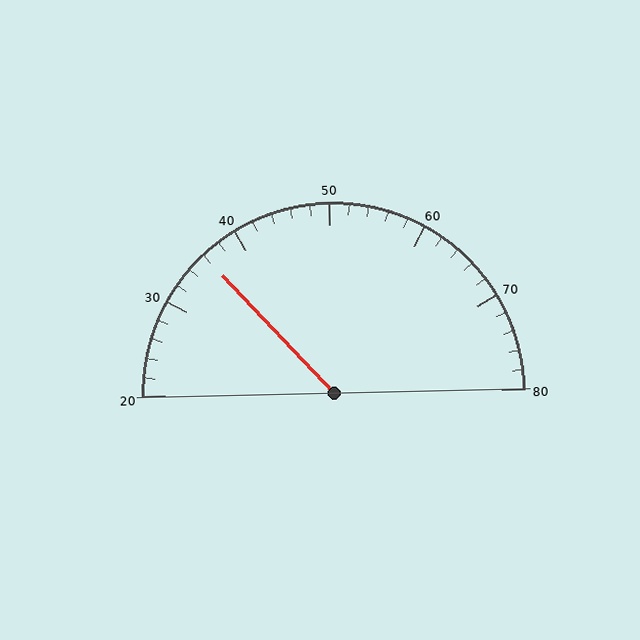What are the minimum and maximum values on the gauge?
The gauge ranges from 20 to 80.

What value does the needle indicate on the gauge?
The needle indicates approximately 36.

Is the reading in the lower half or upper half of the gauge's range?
The reading is in the lower half of the range (20 to 80).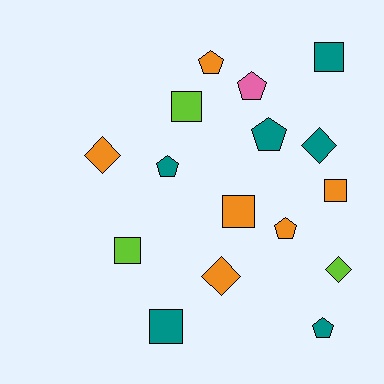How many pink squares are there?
There are no pink squares.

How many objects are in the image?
There are 16 objects.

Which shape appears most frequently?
Square, with 6 objects.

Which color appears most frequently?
Orange, with 6 objects.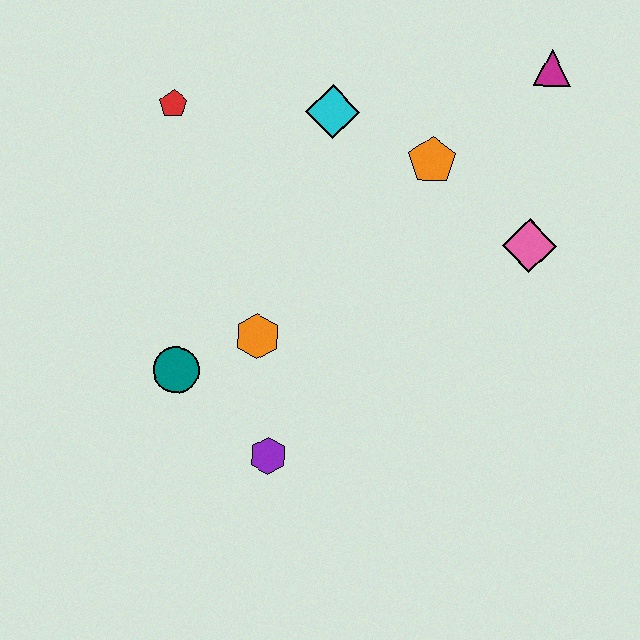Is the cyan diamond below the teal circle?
No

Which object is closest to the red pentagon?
The cyan diamond is closest to the red pentagon.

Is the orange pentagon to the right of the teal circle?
Yes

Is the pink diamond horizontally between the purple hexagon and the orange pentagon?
No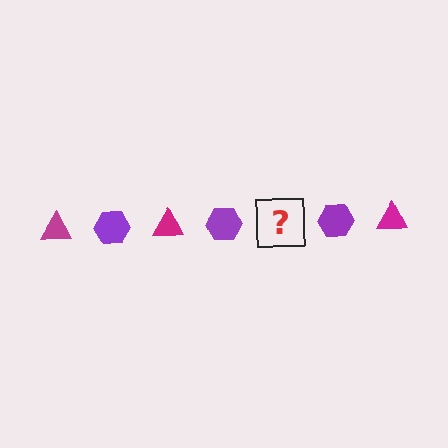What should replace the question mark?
The question mark should be replaced with a magenta triangle.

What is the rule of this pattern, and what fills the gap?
The rule is that the pattern alternates between magenta triangle and purple hexagon. The gap should be filled with a magenta triangle.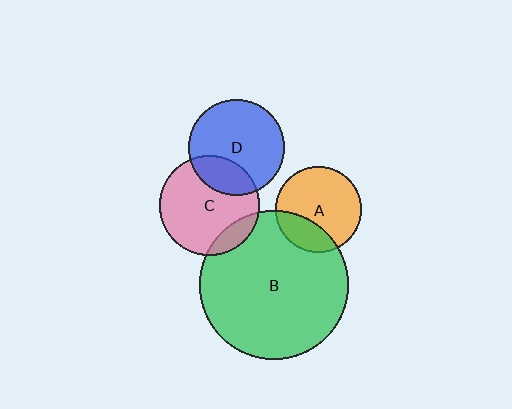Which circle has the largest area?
Circle B (green).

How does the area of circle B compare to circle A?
Approximately 3.0 times.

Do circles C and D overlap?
Yes.